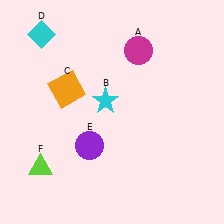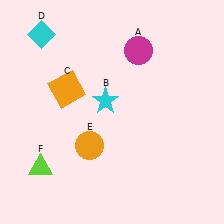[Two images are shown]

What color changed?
The circle (E) changed from purple in Image 1 to orange in Image 2.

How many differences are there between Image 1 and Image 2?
There is 1 difference between the two images.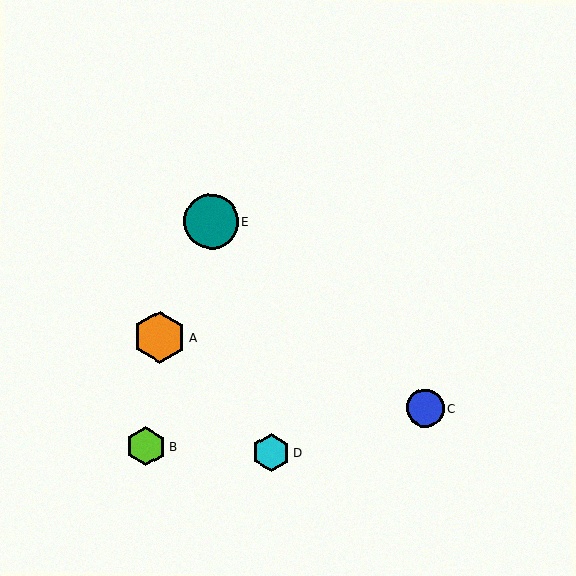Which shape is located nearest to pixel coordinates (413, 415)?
The blue circle (labeled C) at (425, 408) is nearest to that location.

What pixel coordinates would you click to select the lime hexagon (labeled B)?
Click at (146, 446) to select the lime hexagon B.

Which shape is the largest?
The teal circle (labeled E) is the largest.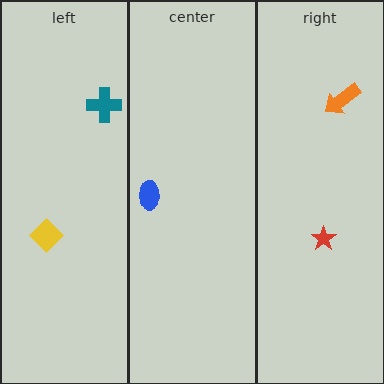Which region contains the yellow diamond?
The left region.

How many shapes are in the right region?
2.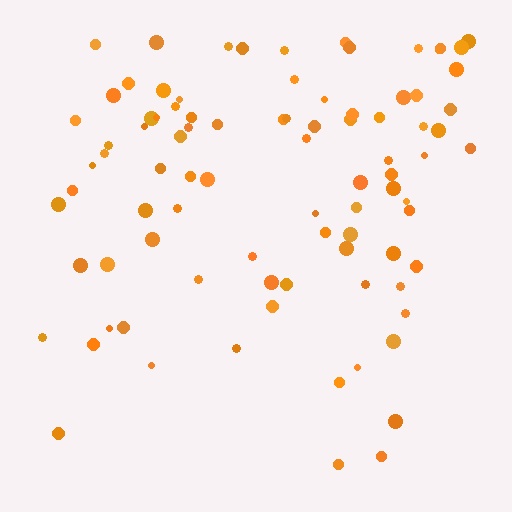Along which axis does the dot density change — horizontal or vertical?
Vertical.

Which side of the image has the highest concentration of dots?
The top.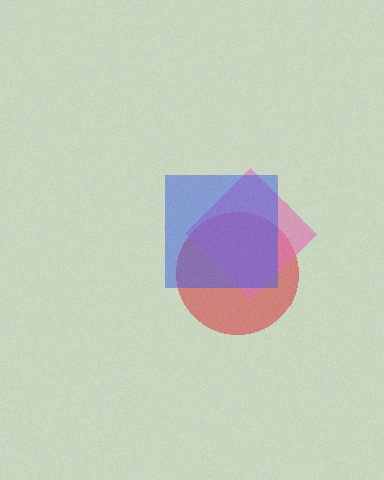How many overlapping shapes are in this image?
There are 3 overlapping shapes in the image.